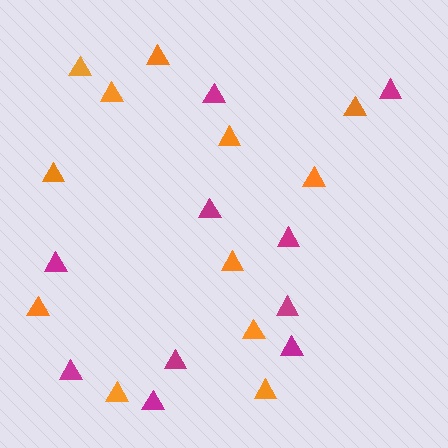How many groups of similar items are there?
There are 2 groups: one group of orange triangles (12) and one group of magenta triangles (10).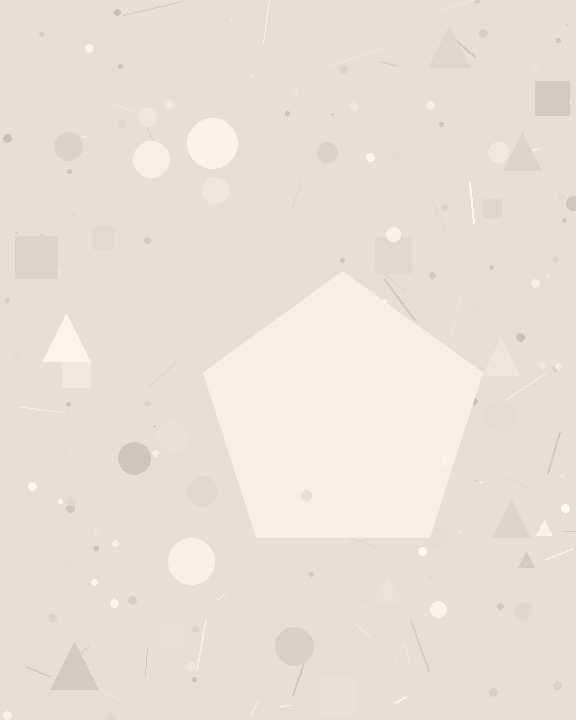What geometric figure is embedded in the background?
A pentagon is embedded in the background.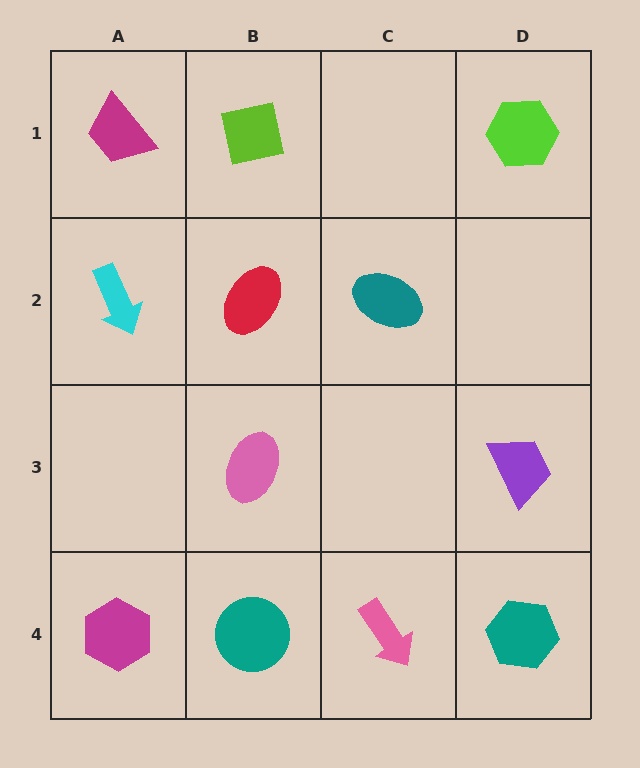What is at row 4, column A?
A magenta hexagon.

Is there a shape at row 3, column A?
No, that cell is empty.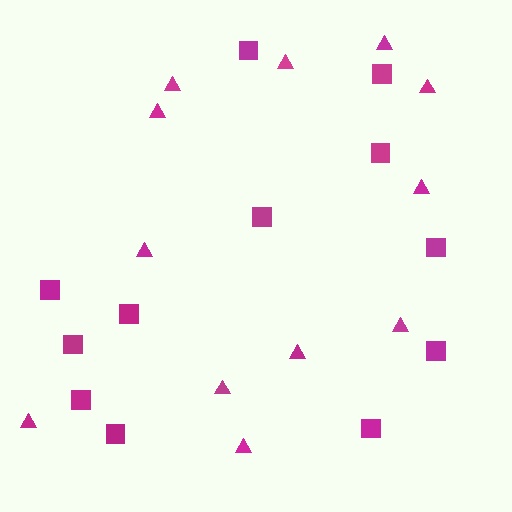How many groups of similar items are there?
There are 2 groups: one group of triangles (12) and one group of squares (12).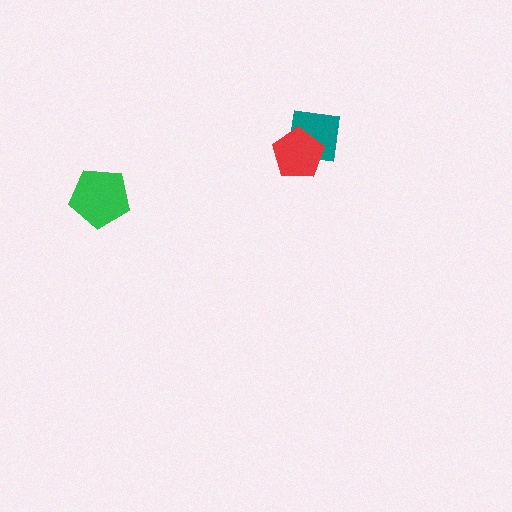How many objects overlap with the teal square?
1 object overlaps with the teal square.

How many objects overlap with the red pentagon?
1 object overlaps with the red pentagon.